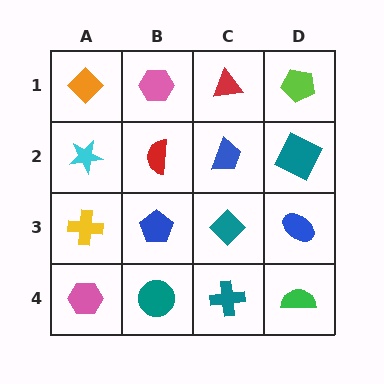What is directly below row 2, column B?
A blue pentagon.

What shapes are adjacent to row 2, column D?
A lime pentagon (row 1, column D), a blue ellipse (row 3, column D), a blue trapezoid (row 2, column C).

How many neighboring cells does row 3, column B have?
4.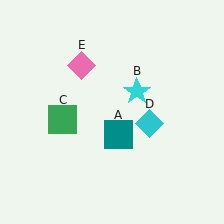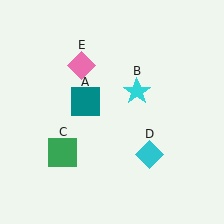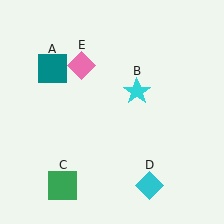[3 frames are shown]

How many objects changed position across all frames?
3 objects changed position: teal square (object A), green square (object C), cyan diamond (object D).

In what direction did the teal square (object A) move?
The teal square (object A) moved up and to the left.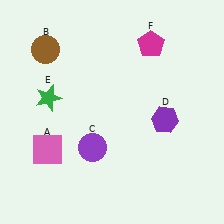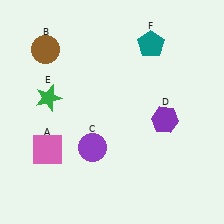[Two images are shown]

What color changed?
The pentagon (F) changed from magenta in Image 1 to teal in Image 2.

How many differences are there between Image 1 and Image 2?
There is 1 difference between the two images.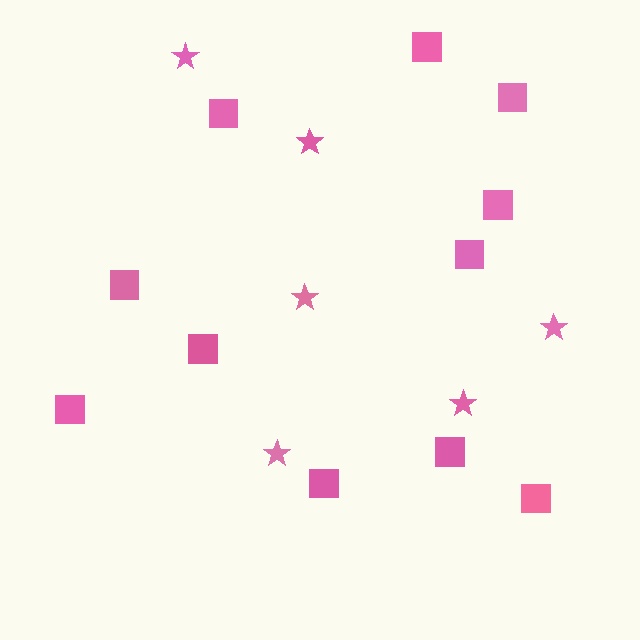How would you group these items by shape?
There are 2 groups: one group of stars (6) and one group of squares (11).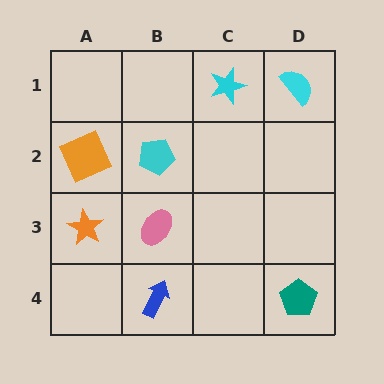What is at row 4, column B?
A blue arrow.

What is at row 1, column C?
A cyan star.